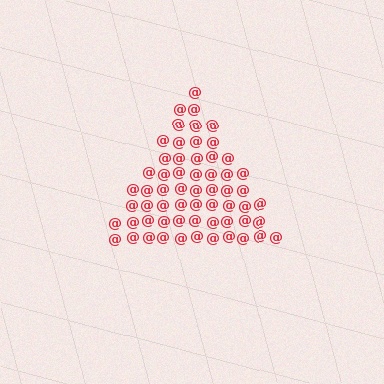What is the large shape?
The large shape is a triangle.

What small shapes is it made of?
It is made of small at signs.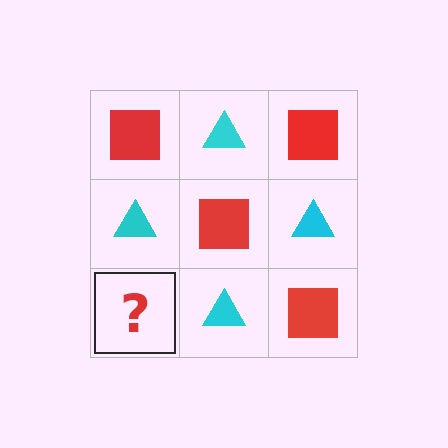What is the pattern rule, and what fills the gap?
The rule is that it alternates red square and cyan triangle in a checkerboard pattern. The gap should be filled with a red square.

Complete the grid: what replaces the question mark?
The question mark should be replaced with a red square.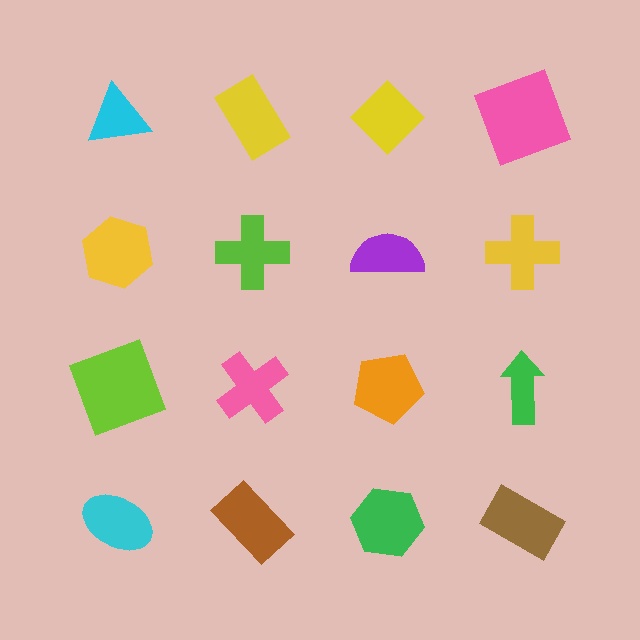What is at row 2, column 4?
A yellow cross.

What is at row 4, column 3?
A green hexagon.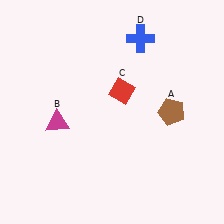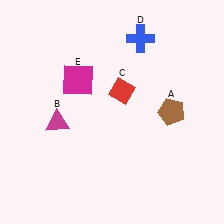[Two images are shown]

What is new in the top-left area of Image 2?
A magenta square (E) was added in the top-left area of Image 2.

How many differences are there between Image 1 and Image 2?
There is 1 difference between the two images.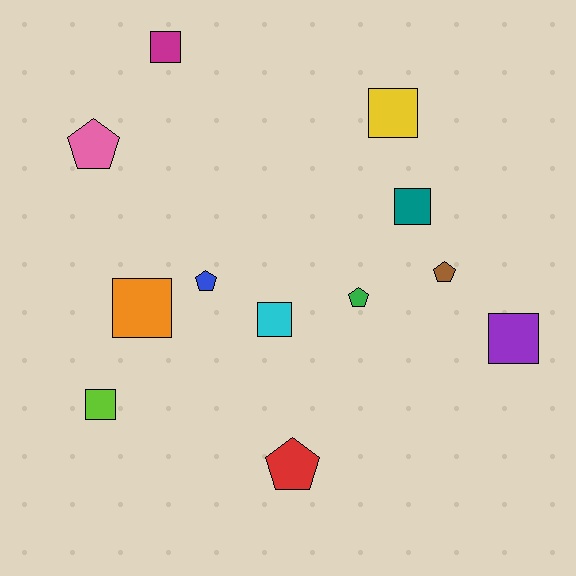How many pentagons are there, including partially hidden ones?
There are 5 pentagons.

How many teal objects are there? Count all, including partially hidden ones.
There is 1 teal object.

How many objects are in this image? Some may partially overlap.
There are 12 objects.